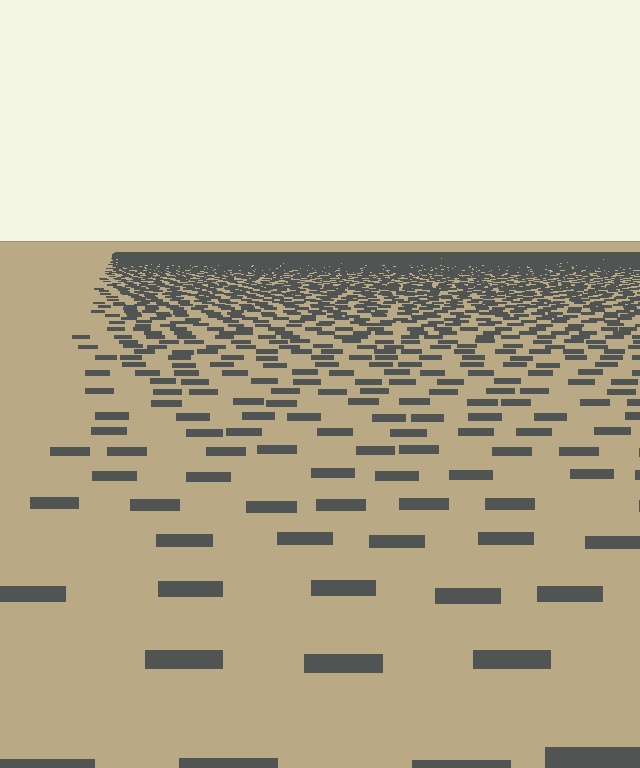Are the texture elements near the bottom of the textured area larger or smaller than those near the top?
Larger. Near the bottom, elements are closer to the viewer and appear at a bigger on-screen size.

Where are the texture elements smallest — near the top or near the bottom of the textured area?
Near the top.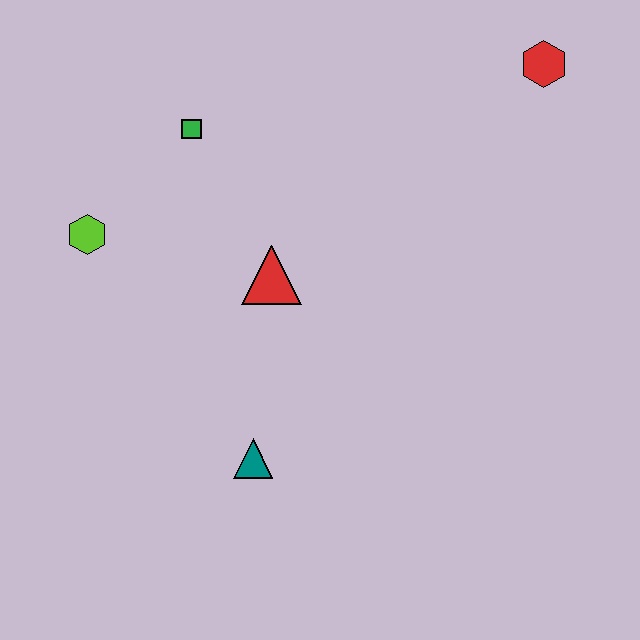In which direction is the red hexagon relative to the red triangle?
The red hexagon is to the right of the red triangle.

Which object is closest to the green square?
The lime hexagon is closest to the green square.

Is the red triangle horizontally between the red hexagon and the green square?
Yes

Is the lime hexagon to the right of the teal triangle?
No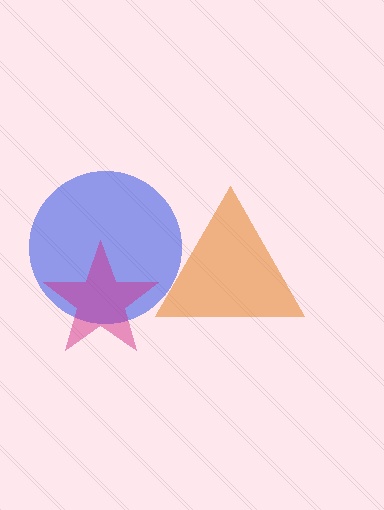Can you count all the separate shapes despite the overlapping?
Yes, there are 3 separate shapes.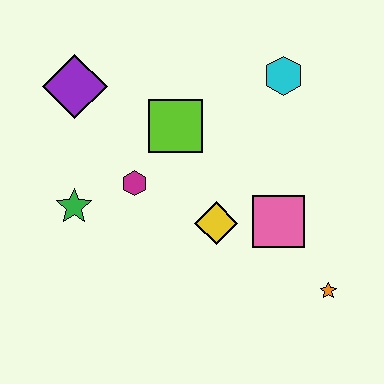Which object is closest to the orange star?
The pink square is closest to the orange star.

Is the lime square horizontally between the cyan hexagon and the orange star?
No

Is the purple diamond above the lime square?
Yes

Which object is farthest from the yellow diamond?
The purple diamond is farthest from the yellow diamond.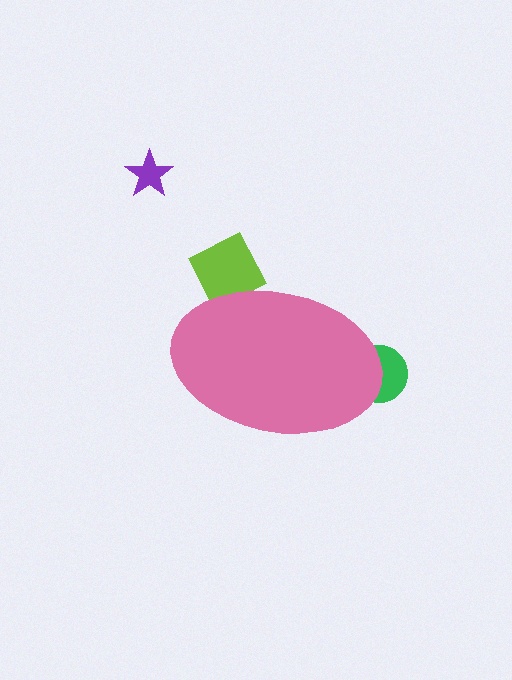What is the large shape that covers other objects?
A pink ellipse.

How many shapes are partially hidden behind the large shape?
2 shapes are partially hidden.